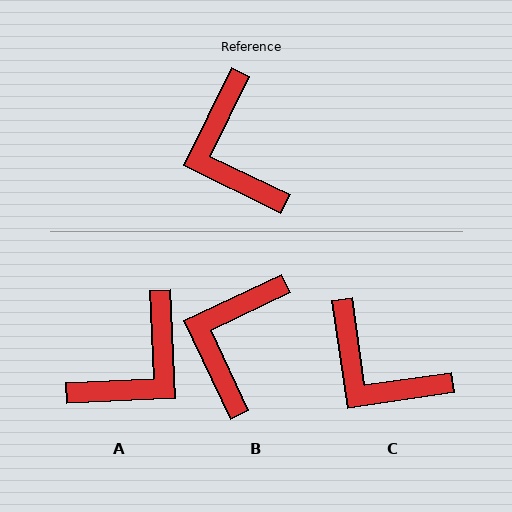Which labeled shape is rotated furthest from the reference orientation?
A, about 119 degrees away.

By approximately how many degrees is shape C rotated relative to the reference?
Approximately 34 degrees counter-clockwise.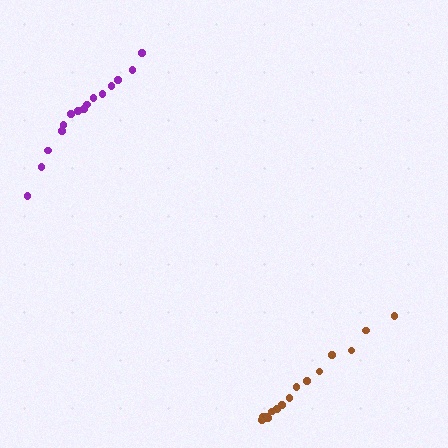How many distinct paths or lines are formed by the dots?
There are 2 distinct paths.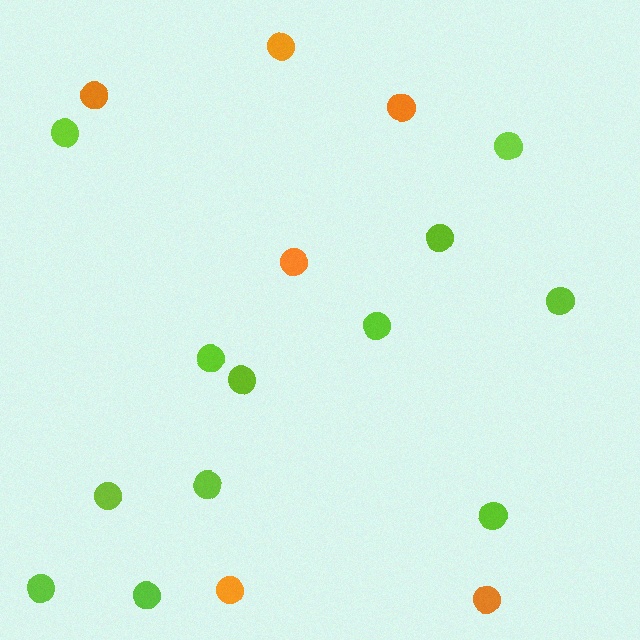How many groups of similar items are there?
There are 2 groups: one group of orange circles (6) and one group of lime circles (12).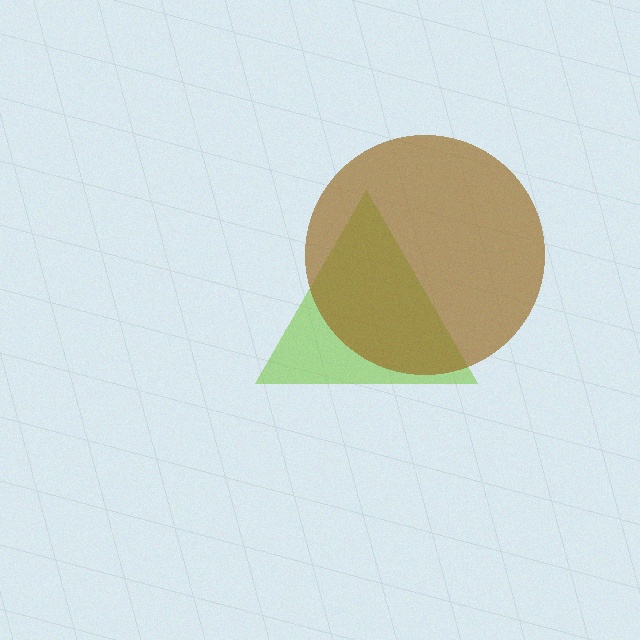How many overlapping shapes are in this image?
There are 2 overlapping shapes in the image.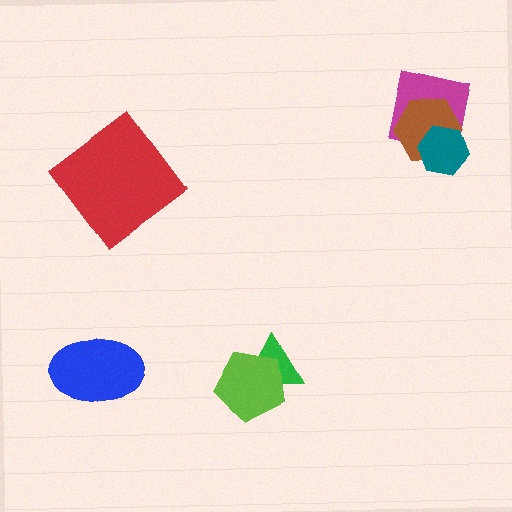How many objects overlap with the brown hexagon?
2 objects overlap with the brown hexagon.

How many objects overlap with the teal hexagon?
2 objects overlap with the teal hexagon.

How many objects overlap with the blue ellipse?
0 objects overlap with the blue ellipse.